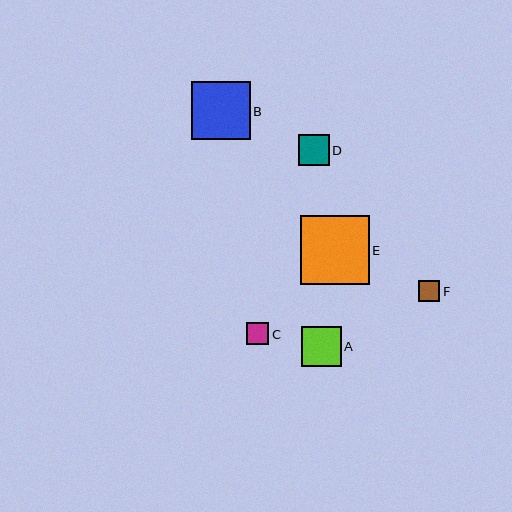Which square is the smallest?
Square F is the smallest with a size of approximately 21 pixels.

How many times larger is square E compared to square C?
Square E is approximately 3.0 times the size of square C.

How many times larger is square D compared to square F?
Square D is approximately 1.5 times the size of square F.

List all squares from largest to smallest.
From largest to smallest: E, B, A, D, C, F.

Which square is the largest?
Square E is the largest with a size of approximately 69 pixels.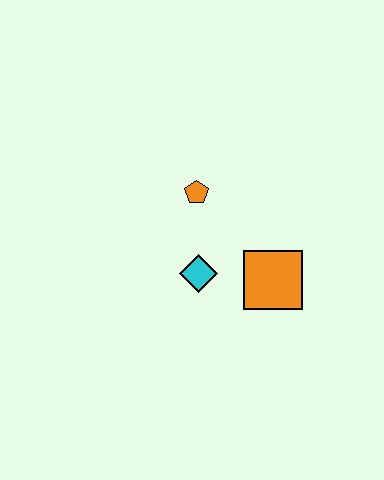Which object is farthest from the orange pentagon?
The orange square is farthest from the orange pentagon.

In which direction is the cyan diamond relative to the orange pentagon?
The cyan diamond is below the orange pentagon.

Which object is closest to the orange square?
The cyan diamond is closest to the orange square.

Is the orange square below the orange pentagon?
Yes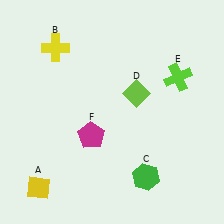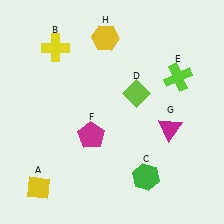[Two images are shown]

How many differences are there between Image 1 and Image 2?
There are 2 differences between the two images.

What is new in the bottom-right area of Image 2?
A magenta triangle (G) was added in the bottom-right area of Image 2.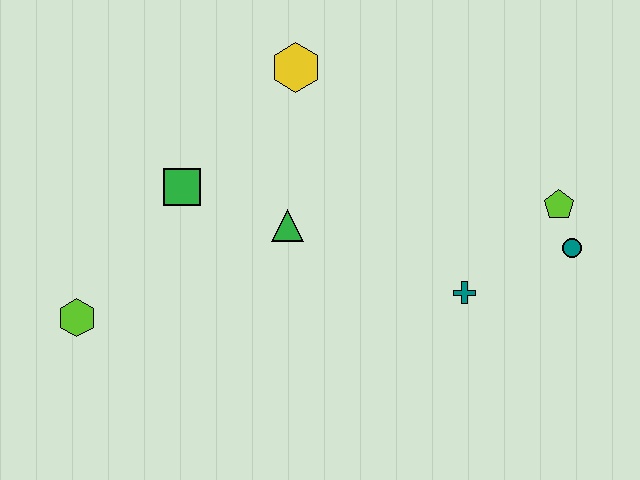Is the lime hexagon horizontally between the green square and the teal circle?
No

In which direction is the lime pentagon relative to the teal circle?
The lime pentagon is above the teal circle.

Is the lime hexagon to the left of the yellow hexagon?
Yes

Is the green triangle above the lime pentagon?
No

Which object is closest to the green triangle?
The green square is closest to the green triangle.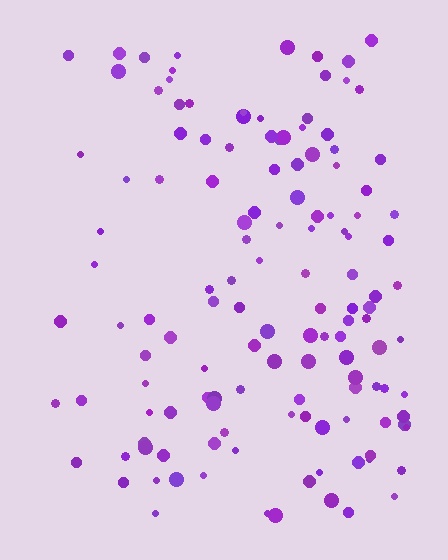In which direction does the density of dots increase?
From left to right, with the right side densest.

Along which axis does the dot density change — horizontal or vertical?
Horizontal.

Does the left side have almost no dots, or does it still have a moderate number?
Still a moderate number, just noticeably fewer than the right.